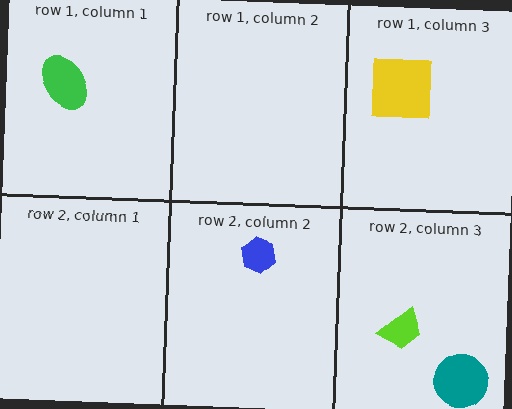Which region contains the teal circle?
The row 2, column 3 region.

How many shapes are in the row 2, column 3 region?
2.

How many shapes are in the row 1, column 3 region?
1.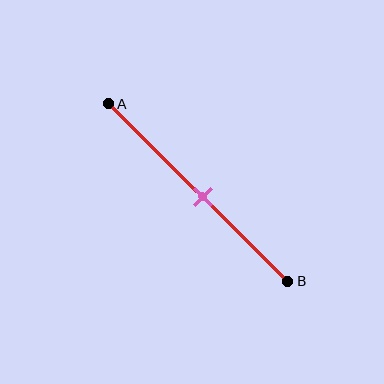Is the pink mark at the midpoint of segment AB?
Yes, the mark is approximately at the midpoint.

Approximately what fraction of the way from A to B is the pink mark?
The pink mark is approximately 55% of the way from A to B.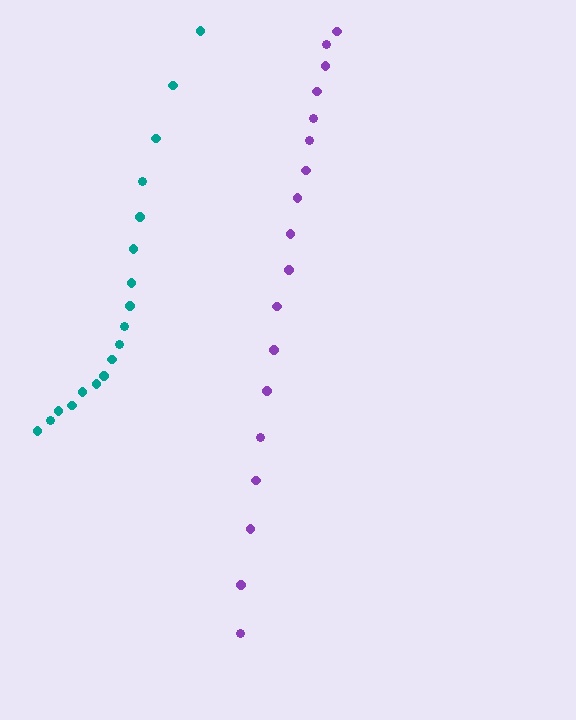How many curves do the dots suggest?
There are 2 distinct paths.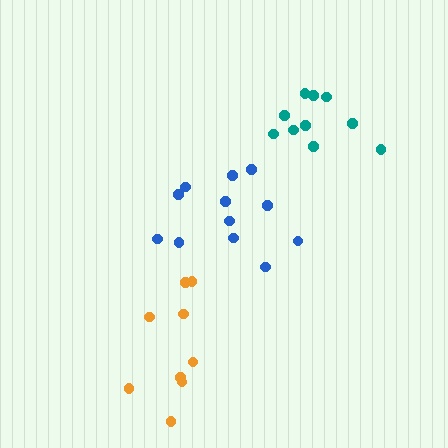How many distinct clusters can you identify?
There are 3 distinct clusters.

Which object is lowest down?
The orange cluster is bottommost.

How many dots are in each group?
Group 1: 9 dots, Group 2: 12 dots, Group 3: 10 dots (31 total).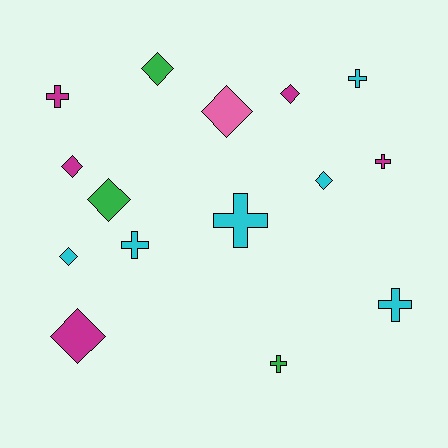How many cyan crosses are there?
There are 4 cyan crosses.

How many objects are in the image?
There are 15 objects.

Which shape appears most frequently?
Diamond, with 8 objects.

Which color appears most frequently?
Cyan, with 6 objects.